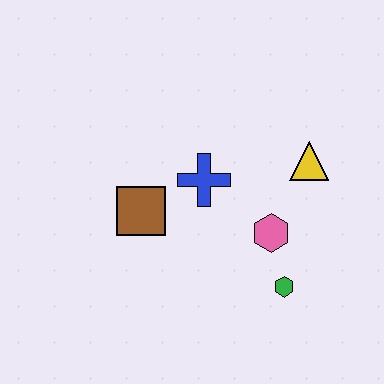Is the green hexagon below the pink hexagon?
Yes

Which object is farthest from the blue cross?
The green hexagon is farthest from the blue cross.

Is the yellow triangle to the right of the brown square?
Yes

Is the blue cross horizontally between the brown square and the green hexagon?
Yes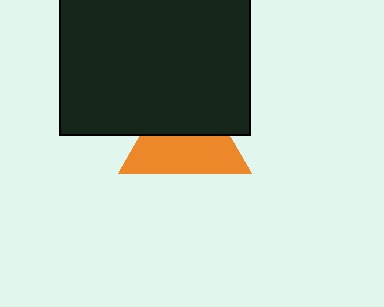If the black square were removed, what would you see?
You would see the complete orange triangle.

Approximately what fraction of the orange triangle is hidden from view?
Roughly 45% of the orange triangle is hidden behind the black square.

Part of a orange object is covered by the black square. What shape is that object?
It is a triangle.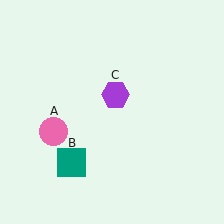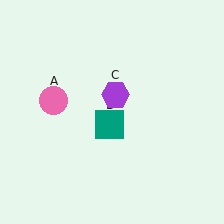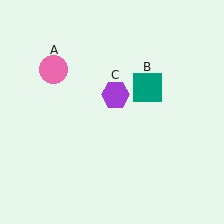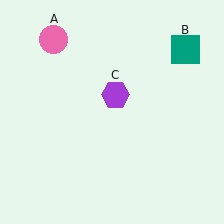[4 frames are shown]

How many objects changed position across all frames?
2 objects changed position: pink circle (object A), teal square (object B).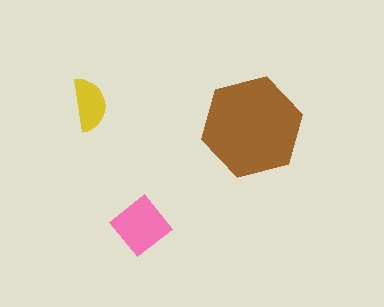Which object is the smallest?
The yellow semicircle.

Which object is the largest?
The brown hexagon.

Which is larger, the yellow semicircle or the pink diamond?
The pink diamond.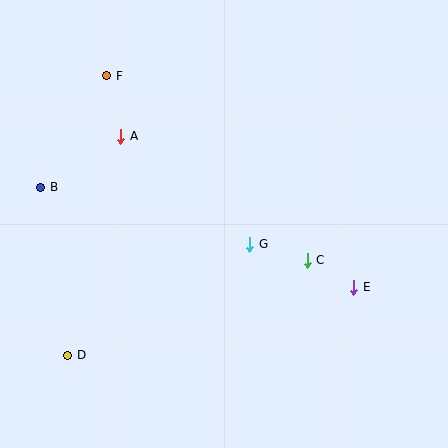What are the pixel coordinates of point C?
Point C is at (307, 260).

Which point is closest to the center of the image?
Point G at (250, 244) is closest to the center.